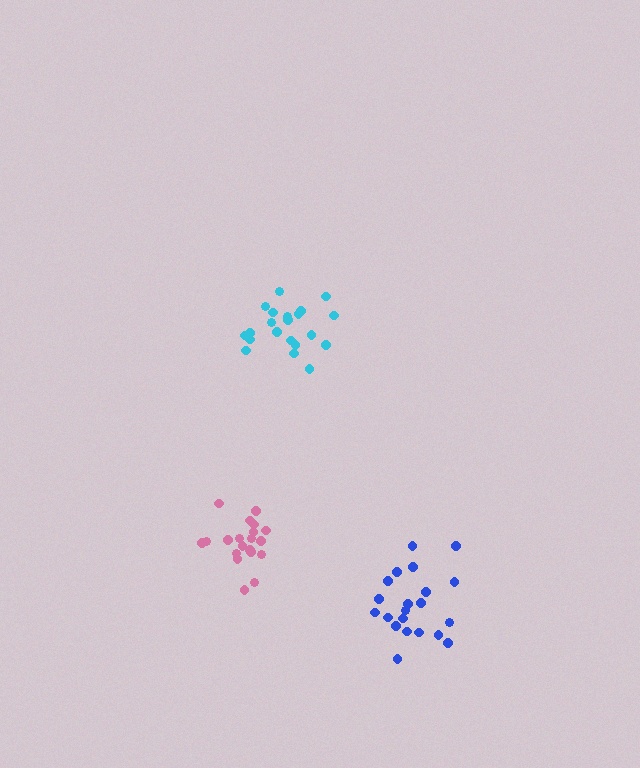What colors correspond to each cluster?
The clusters are colored: cyan, pink, blue.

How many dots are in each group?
Group 1: 21 dots, Group 2: 21 dots, Group 3: 21 dots (63 total).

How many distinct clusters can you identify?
There are 3 distinct clusters.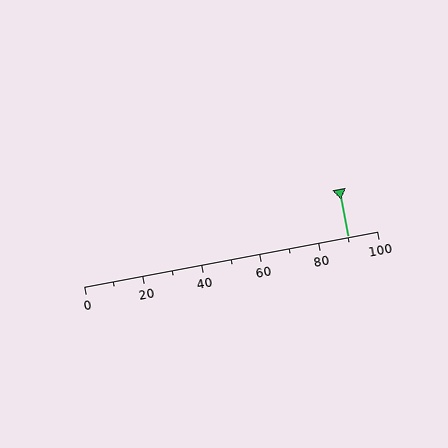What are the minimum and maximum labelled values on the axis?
The axis runs from 0 to 100.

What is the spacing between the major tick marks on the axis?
The major ticks are spaced 20 apart.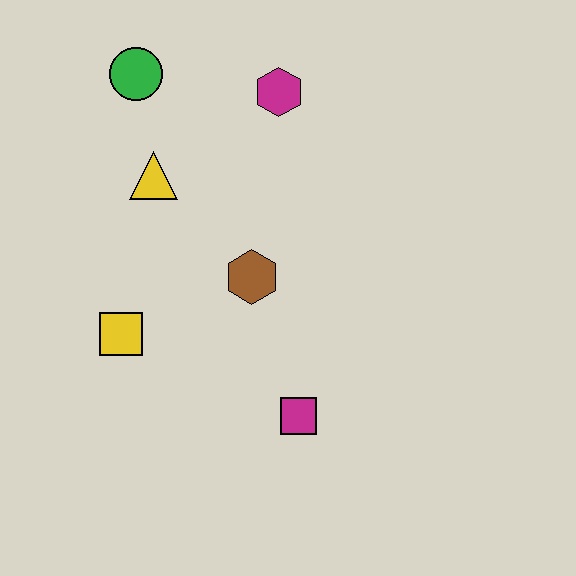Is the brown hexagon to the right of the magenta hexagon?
No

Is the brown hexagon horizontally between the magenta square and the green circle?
Yes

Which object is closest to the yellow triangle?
The green circle is closest to the yellow triangle.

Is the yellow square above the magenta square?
Yes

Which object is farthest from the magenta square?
The green circle is farthest from the magenta square.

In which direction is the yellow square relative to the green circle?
The yellow square is below the green circle.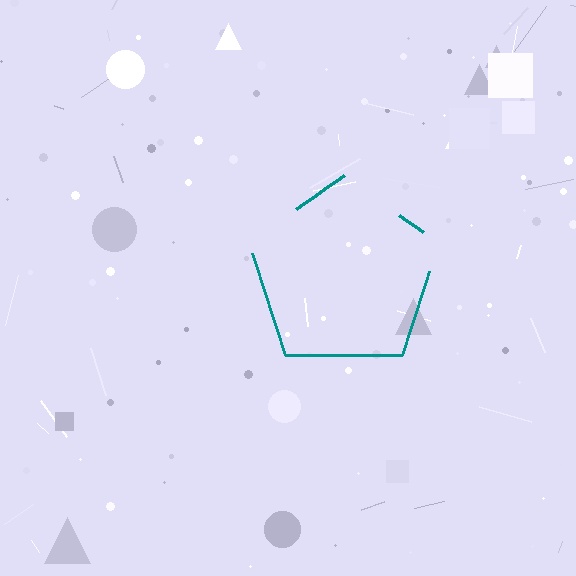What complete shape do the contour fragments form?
The contour fragments form a pentagon.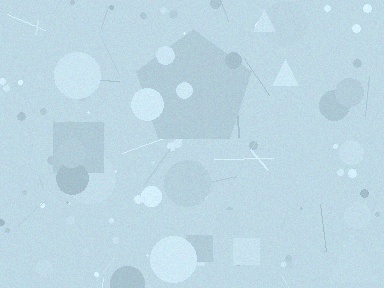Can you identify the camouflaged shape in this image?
The camouflaged shape is a pentagon.